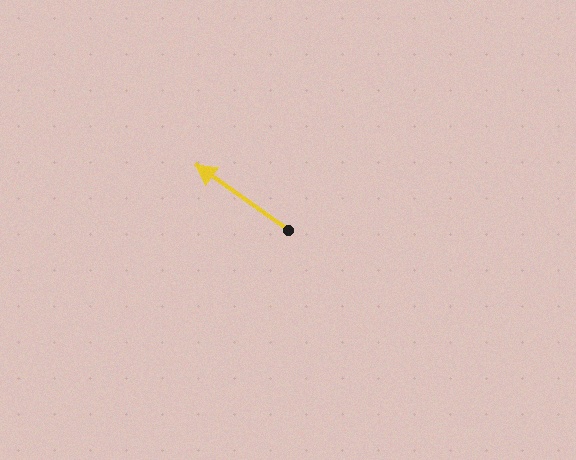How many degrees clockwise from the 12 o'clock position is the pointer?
Approximately 305 degrees.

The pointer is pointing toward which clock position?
Roughly 10 o'clock.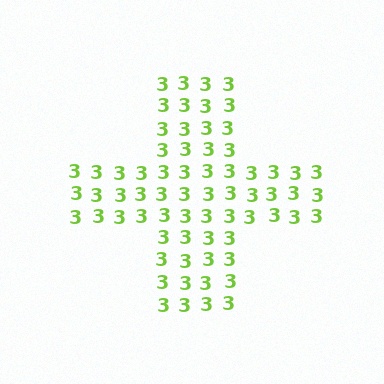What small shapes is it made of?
It is made of small digit 3's.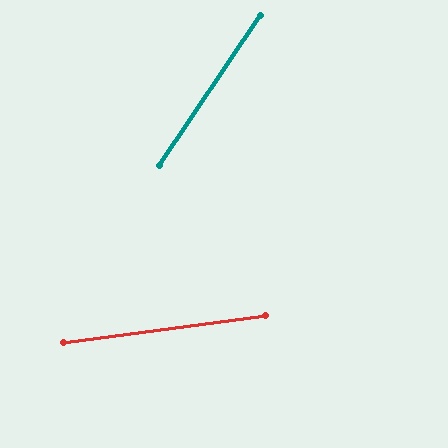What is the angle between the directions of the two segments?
Approximately 48 degrees.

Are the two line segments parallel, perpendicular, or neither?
Neither parallel nor perpendicular — they differ by about 48°.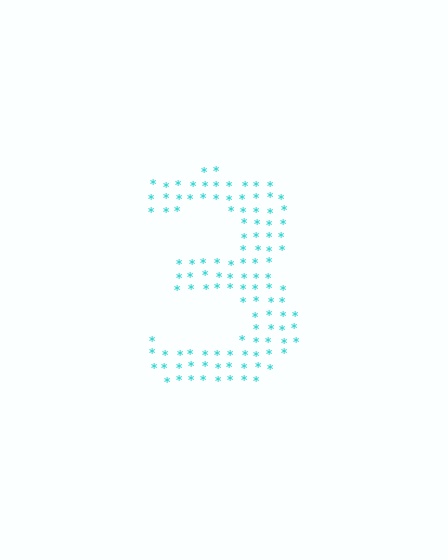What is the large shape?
The large shape is the digit 3.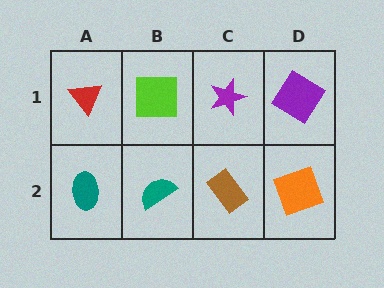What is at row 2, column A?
A teal ellipse.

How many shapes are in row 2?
4 shapes.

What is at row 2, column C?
A brown rectangle.